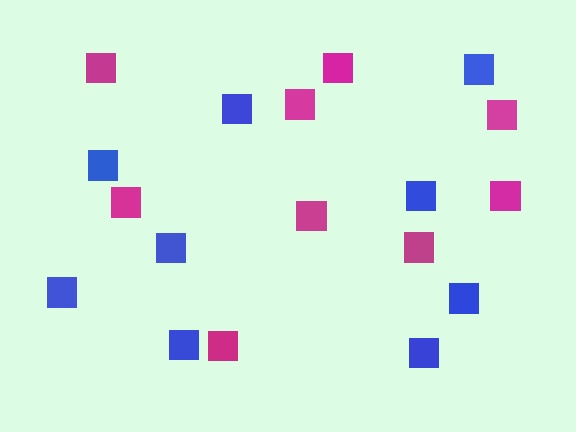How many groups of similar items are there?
There are 2 groups: one group of magenta squares (9) and one group of blue squares (9).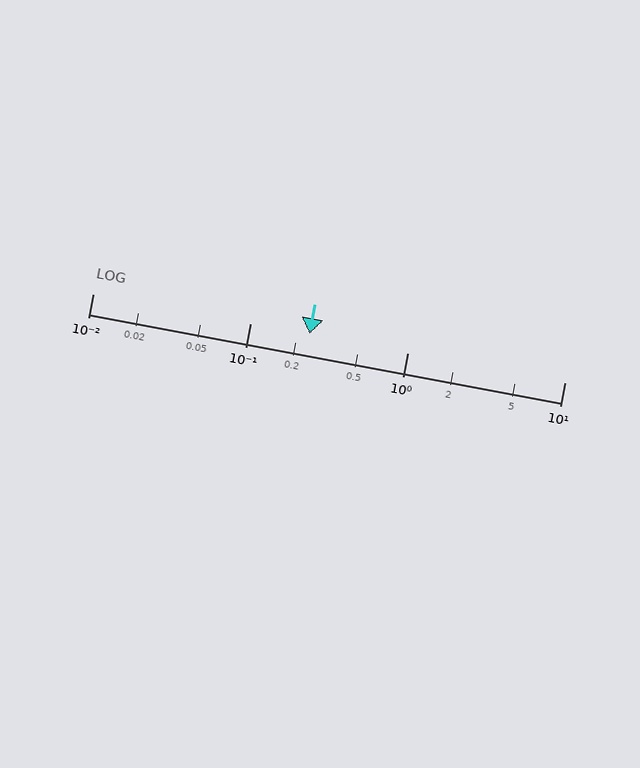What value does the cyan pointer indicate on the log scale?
The pointer indicates approximately 0.24.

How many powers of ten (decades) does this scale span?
The scale spans 3 decades, from 0.01 to 10.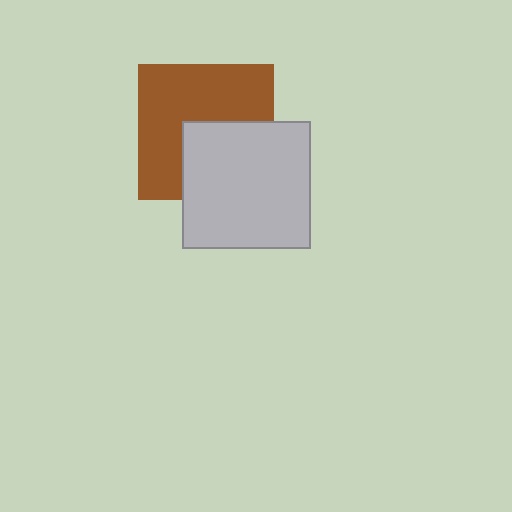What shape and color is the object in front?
The object in front is a light gray square.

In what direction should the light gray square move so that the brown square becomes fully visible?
The light gray square should move toward the lower-right. That is the shortest direction to clear the overlap and leave the brown square fully visible.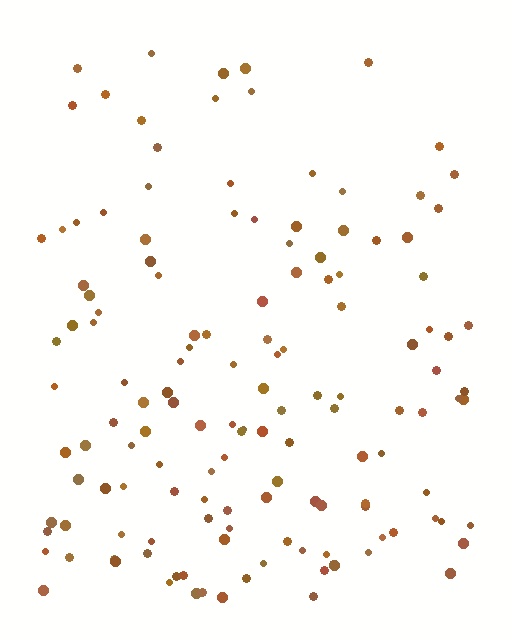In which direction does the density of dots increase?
From top to bottom, with the bottom side densest.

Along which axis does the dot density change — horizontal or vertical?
Vertical.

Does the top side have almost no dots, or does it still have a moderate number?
Still a moderate number, just noticeably fewer than the bottom.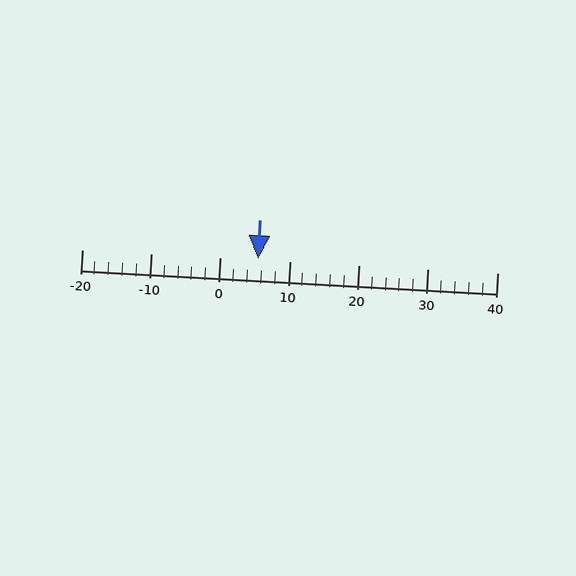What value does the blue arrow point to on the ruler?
The blue arrow points to approximately 5.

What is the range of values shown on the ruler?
The ruler shows values from -20 to 40.